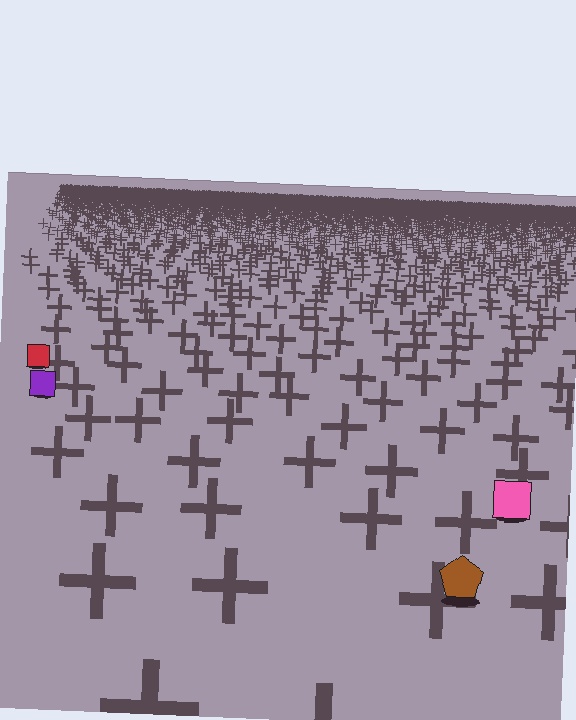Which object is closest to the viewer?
The brown pentagon is closest. The texture marks near it are larger and more spread out.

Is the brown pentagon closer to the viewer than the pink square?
Yes. The brown pentagon is closer — you can tell from the texture gradient: the ground texture is coarser near it.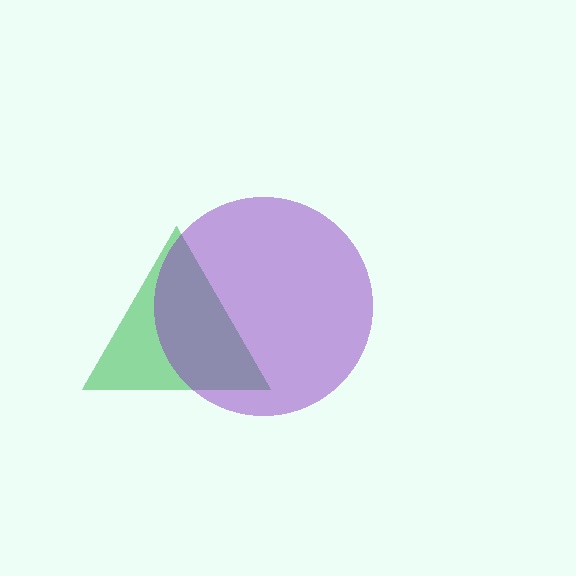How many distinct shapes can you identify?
There are 2 distinct shapes: a green triangle, a purple circle.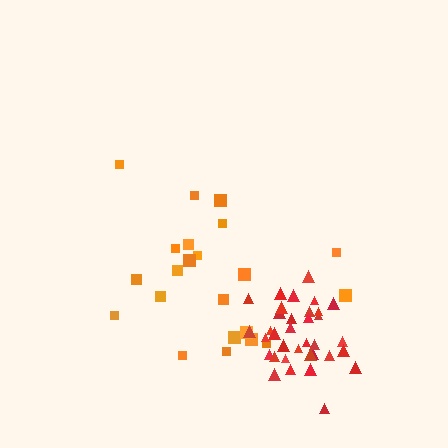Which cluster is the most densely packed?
Red.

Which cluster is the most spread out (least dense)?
Orange.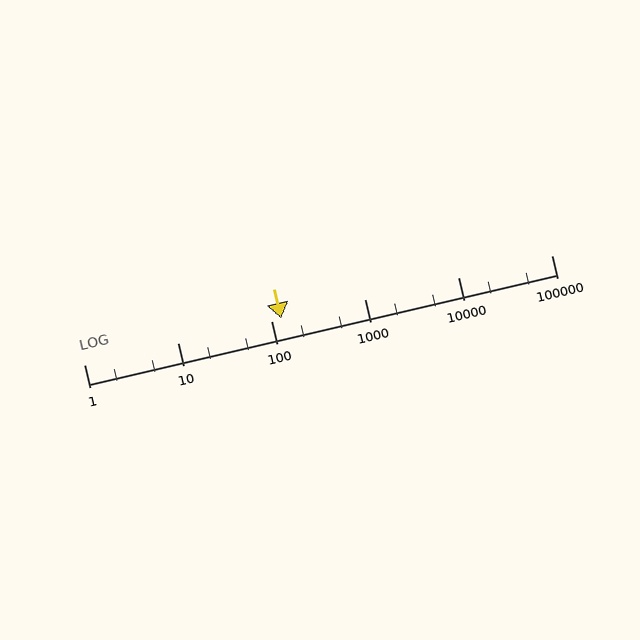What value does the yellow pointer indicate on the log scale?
The pointer indicates approximately 130.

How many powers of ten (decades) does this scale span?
The scale spans 5 decades, from 1 to 100000.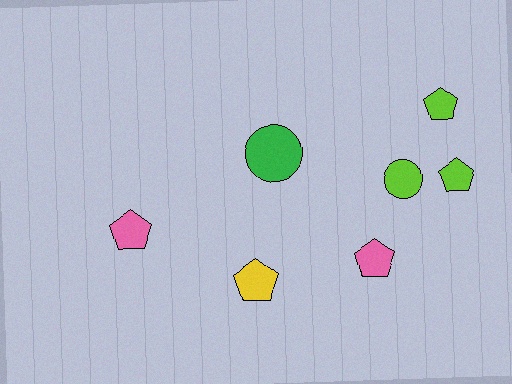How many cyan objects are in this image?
There are no cyan objects.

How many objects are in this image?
There are 7 objects.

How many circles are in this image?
There are 2 circles.